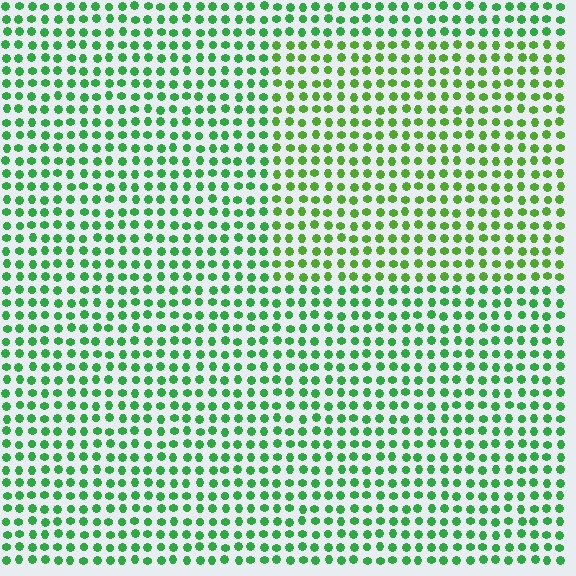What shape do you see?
I see a rectangle.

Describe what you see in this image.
The image is filled with small green elements in a uniform arrangement. A rectangle-shaped region is visible where the elements are tinted to a slightly different hue, forming a subtle color boundary.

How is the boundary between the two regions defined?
The boundary is defined purely by a slight shift in hue (about 26 degrees). Spacing, size, and orientation are identical on both sides.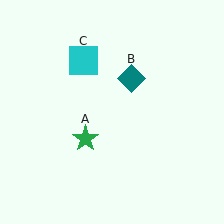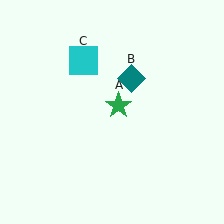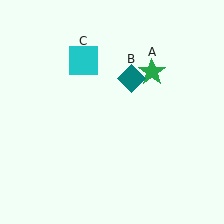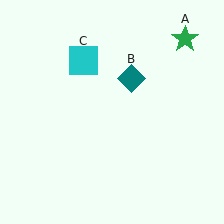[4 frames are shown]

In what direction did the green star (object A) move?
The green star (object A) moved up and to the right.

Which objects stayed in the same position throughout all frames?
Teal diamond (object B) and cyan square (object C) remained stationary.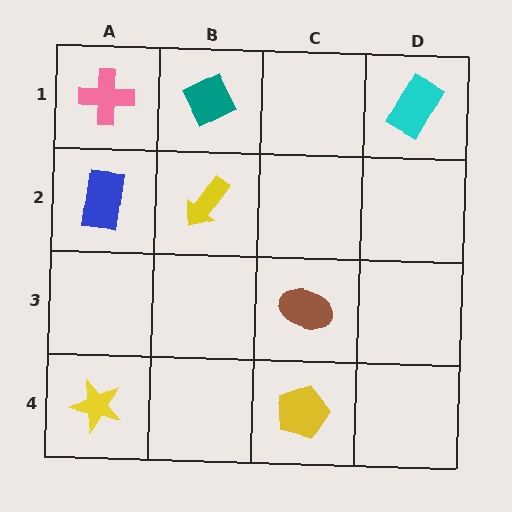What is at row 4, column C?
A yellow pentagon.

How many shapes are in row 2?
2 shapes.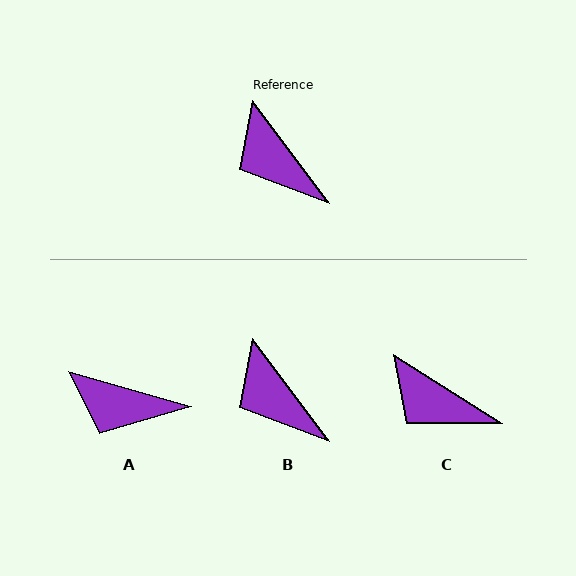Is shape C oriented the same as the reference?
No, it is off by about 21 degrees.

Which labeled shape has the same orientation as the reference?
B.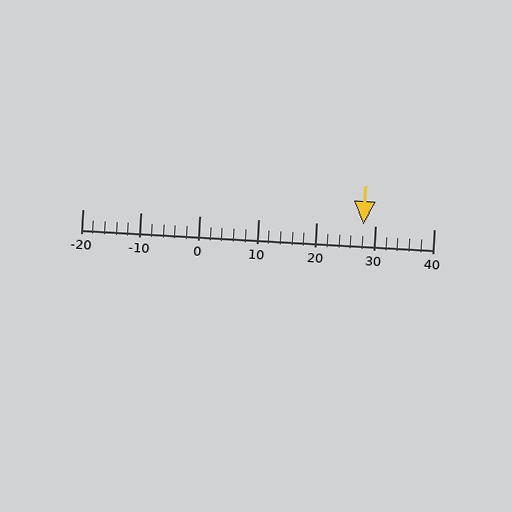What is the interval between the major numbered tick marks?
The major tick marks are spaced 10 units apart.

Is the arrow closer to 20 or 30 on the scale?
The arrow is closer to 30.